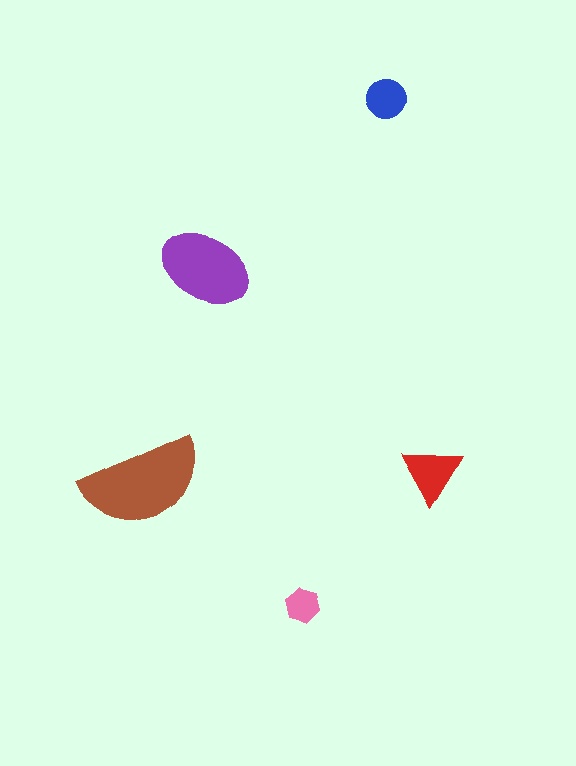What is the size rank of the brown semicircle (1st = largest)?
1st.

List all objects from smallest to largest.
The pink hexagon, the blue circle, the red triangle, the purple ellipse, the brown semicircle.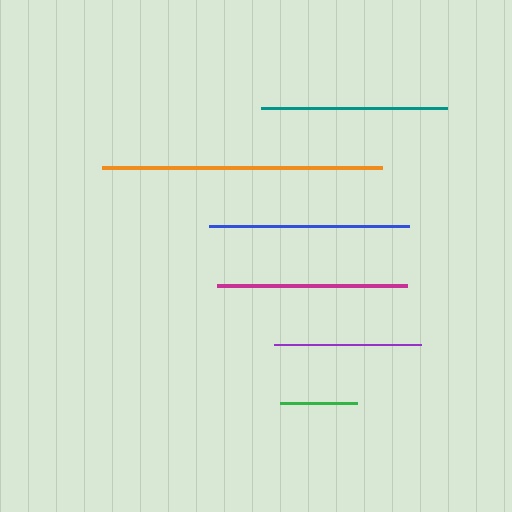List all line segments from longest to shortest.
From longest to shortest: orange, blue, magenta, teal, purple, green.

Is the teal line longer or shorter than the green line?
The teal line is longer than the green line.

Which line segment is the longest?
The orange line is the longest at approximately 280 pixels.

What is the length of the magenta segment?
The magenta segment is approximately 190 pixels long.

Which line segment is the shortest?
The green line is the shortest at approximately 77 pixels.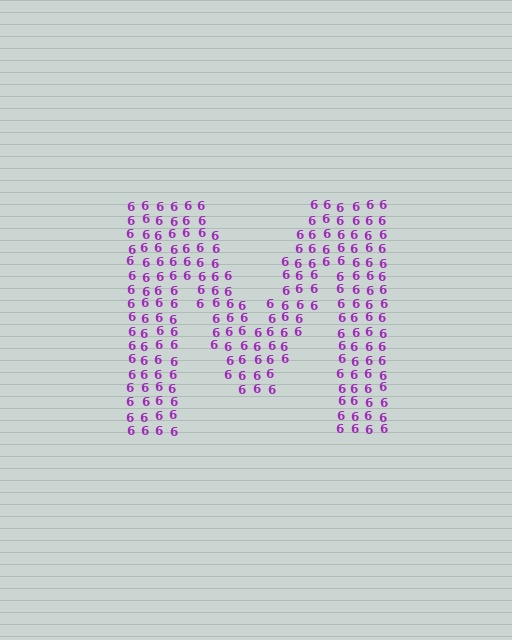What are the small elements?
The small elements are digit 6's.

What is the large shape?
The large shape is the letter M.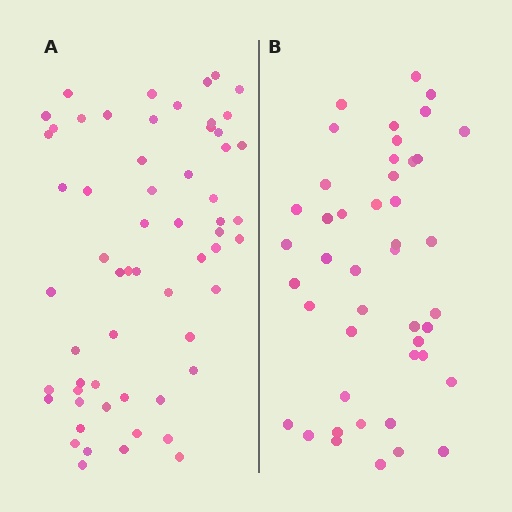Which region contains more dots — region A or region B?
Region A (the left region) has more dots.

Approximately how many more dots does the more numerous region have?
Region A has approximately 15 more dots than region B.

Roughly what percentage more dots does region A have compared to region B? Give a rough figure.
About 35% more.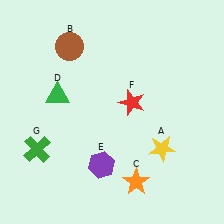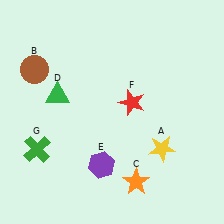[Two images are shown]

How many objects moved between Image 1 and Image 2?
1 object moved between the two images.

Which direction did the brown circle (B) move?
The brown circle (B) moved left.